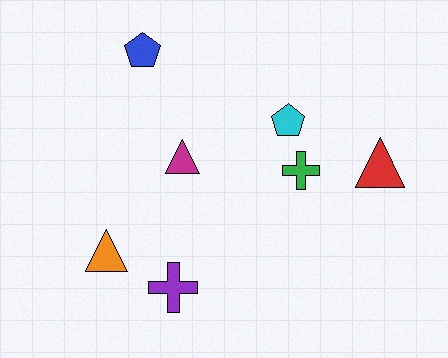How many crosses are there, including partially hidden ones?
There are 2 crosses.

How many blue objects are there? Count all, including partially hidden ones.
There is 1 blue object.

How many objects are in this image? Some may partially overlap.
There are 7 objects.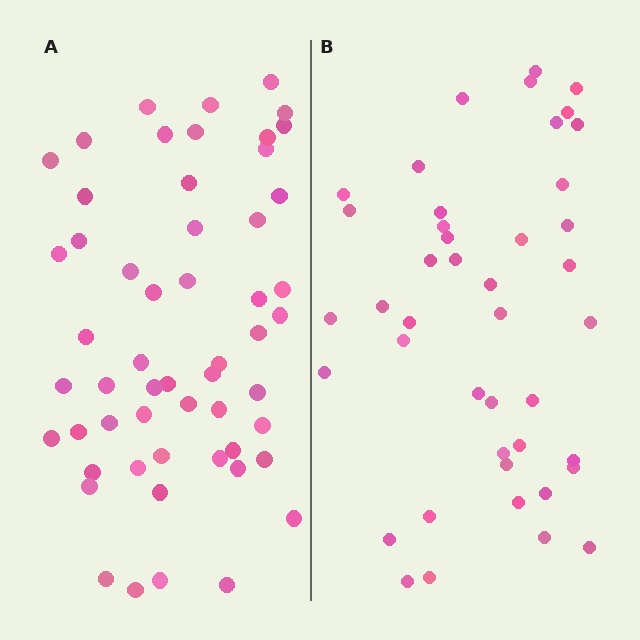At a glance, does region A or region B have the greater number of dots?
Region A (the left region) has more dots.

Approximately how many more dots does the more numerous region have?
Region A has roughly 12 or so more dots than region B.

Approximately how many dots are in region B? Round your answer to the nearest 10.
About 40 dots. (The exact count is 43, which rounds to 40.)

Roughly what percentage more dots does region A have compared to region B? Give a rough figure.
About 30% more.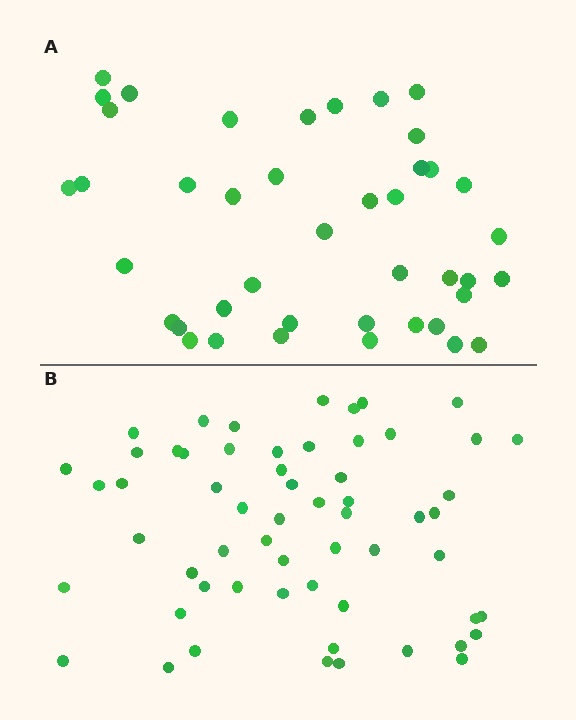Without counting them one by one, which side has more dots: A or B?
Region B (the bottom region) has more dots.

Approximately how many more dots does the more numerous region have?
Region B has approximately 15 more dots than region A.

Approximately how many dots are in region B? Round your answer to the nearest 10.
About 60 dots. (The exact count is 59, which rounds to 60.)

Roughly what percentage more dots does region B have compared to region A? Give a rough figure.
About 40% more.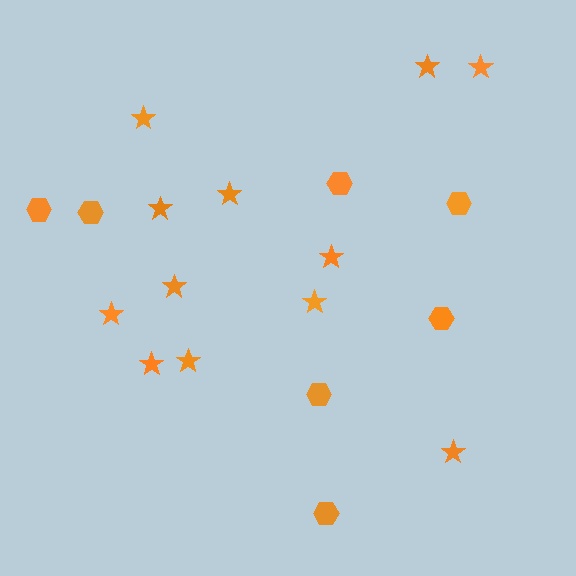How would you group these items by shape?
There are 2 groups: one group of hexagons (7) and one group of stars (12).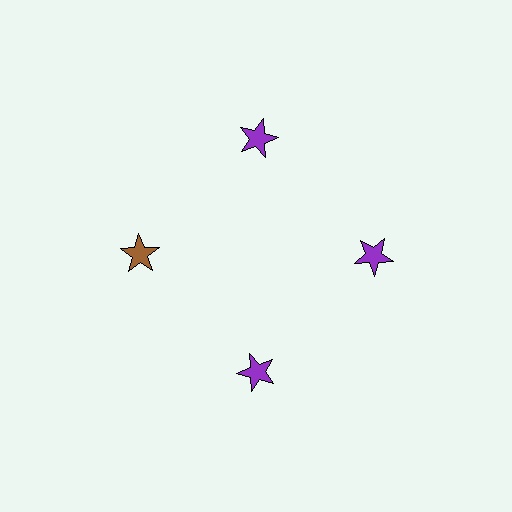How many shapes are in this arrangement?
There are 4 shapes arranged in a ring pattern.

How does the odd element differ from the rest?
It has a different color: brown instead of purple.